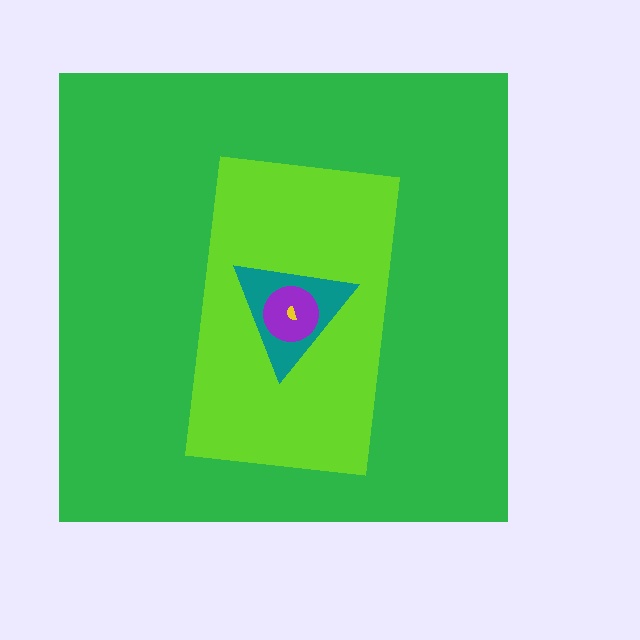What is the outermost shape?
The green square.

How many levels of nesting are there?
5.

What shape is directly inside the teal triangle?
The purple circle.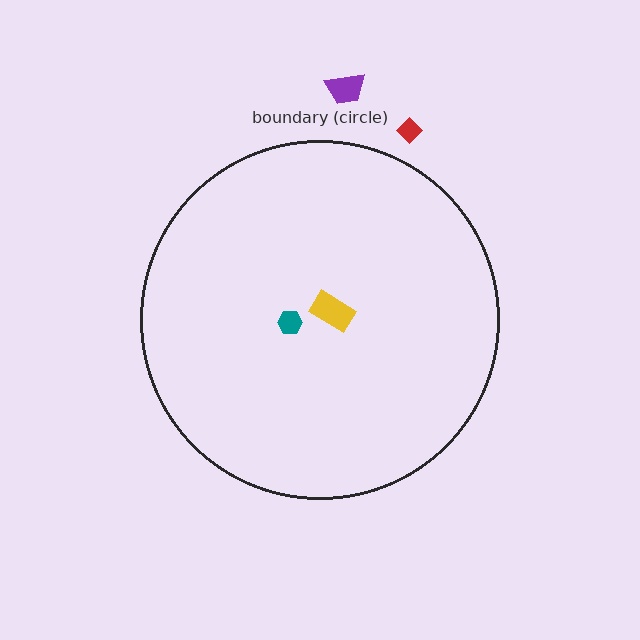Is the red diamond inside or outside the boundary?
Outside.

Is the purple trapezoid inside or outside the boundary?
Outside.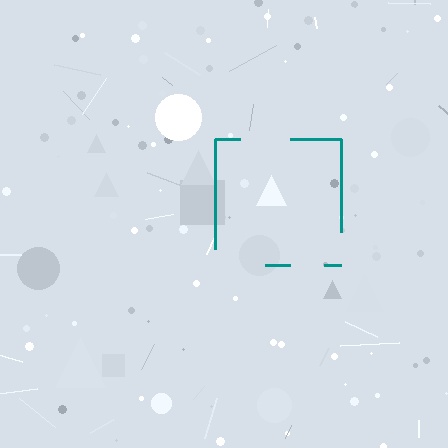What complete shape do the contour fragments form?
The contour fragments form a square.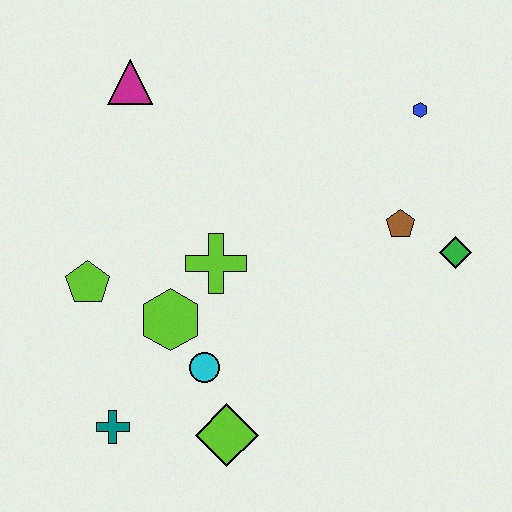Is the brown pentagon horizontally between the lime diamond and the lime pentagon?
No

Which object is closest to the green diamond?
The brown pentagon is closest to the green diamond.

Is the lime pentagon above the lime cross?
No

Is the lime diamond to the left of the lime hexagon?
No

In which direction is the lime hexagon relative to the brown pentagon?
The lime hexagon is to the left of the brown pentagon.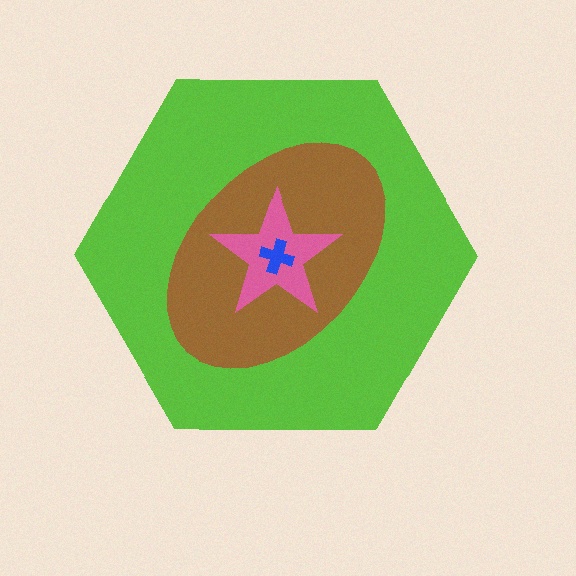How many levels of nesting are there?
4.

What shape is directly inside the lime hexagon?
The brown ellipse.